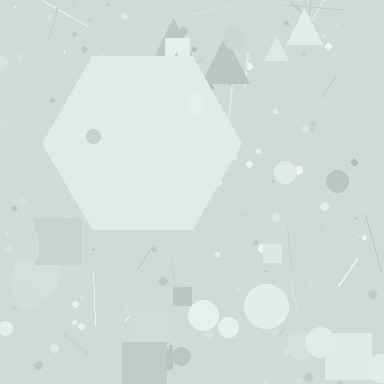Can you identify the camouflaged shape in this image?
The camouflaged shape is a hexagon.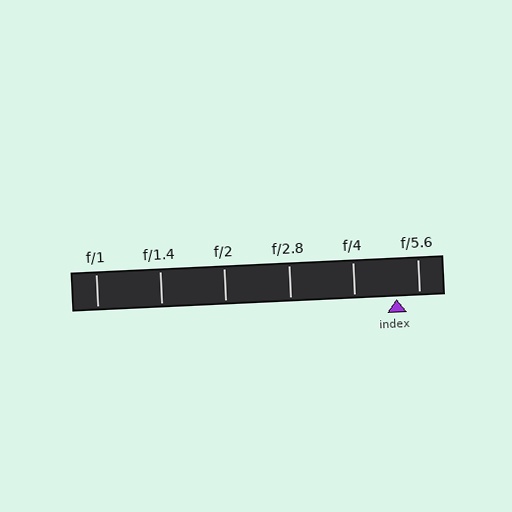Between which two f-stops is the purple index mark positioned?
The index mark is between f/4 and f/5.6.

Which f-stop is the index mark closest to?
The index mark is closest to f/5.6.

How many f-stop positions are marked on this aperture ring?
There are 6 f-stop positions marked.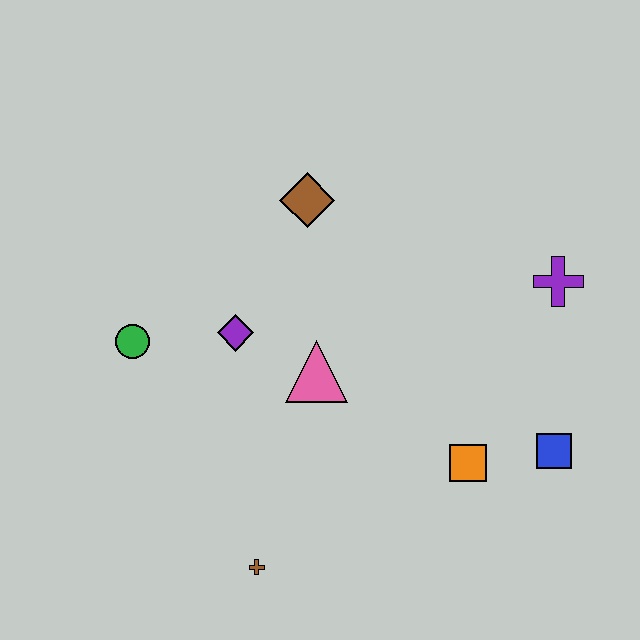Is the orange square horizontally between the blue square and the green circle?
Yes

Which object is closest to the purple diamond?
The pink triangle is closest to the purple diamond.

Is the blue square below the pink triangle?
Yes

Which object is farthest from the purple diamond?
The blue square is farthest from the purple diamond.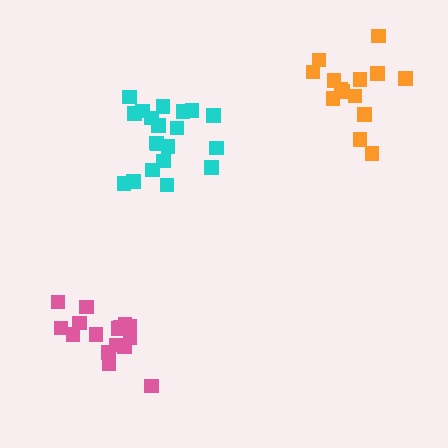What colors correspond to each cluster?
The clusters are colored: orange, pink, cyan.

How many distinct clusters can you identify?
There are 3 distinct clusters.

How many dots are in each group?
Group 1: 14 dots, Group 2: 16 dots, Group 3: 20 dots (50 total).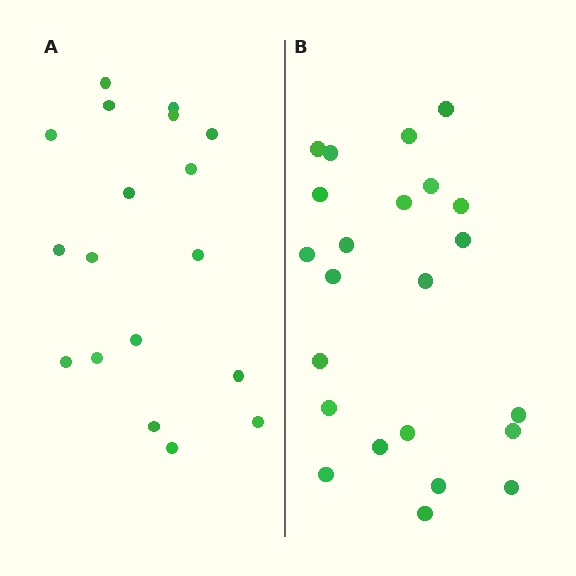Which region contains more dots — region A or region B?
Region B (the right region) has more dots.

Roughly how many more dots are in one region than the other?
Region B has about 5 more dots than region A.